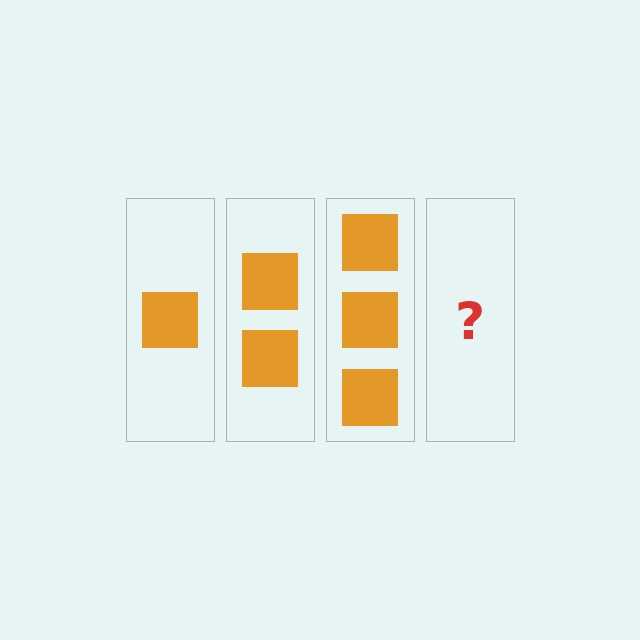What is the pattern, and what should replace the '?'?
The pattern is that each step adds one more square. The '?' should be 4 squares.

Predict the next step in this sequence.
The next step is 4 squares.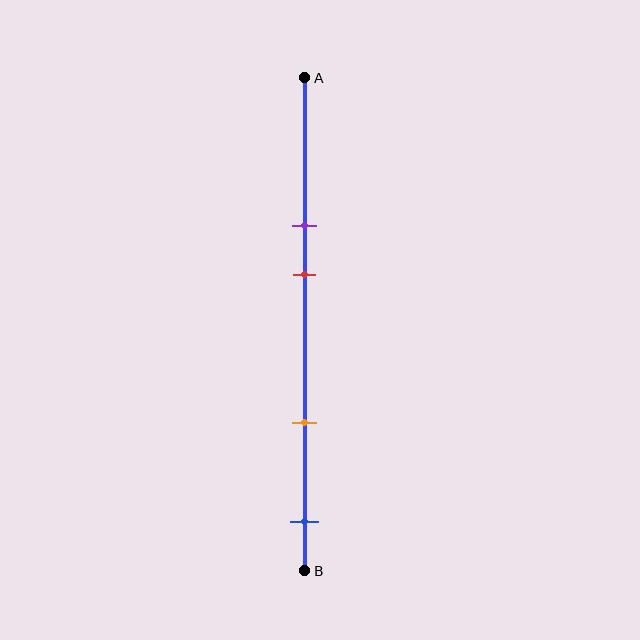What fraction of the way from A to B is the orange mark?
The orange mark is approximately 70% (0.7) of the way from A to B.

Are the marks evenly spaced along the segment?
No, the marks are not evenly spaced.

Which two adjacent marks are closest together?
The purple and red marks are the closest adjacent pair.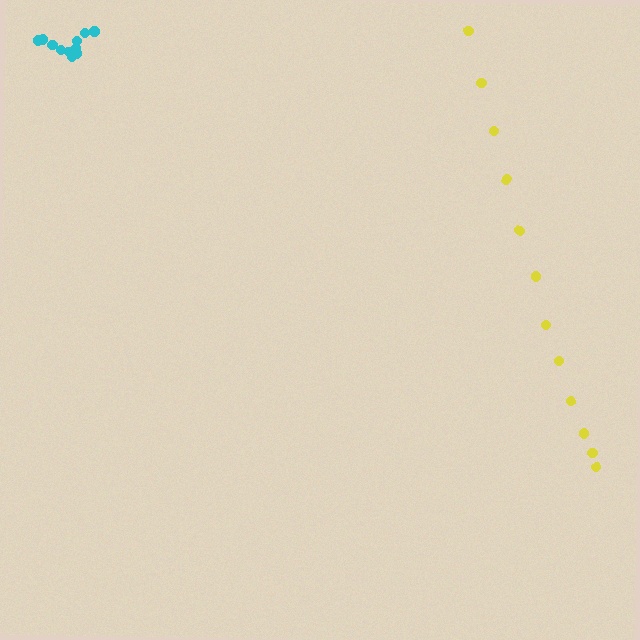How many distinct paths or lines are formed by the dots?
There are 2 distinct paths.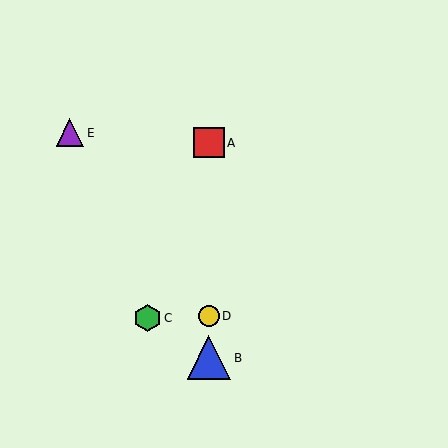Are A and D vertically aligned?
Yes, both are at x≈209.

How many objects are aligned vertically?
3 objects (A, B, D) are aligned vertically.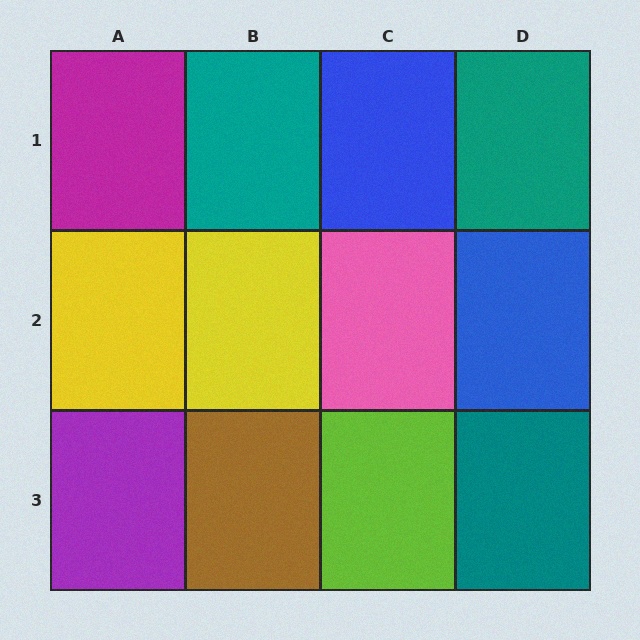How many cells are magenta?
1 cell is magenta.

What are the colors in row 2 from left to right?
Yellow, yellow, pink, blue.